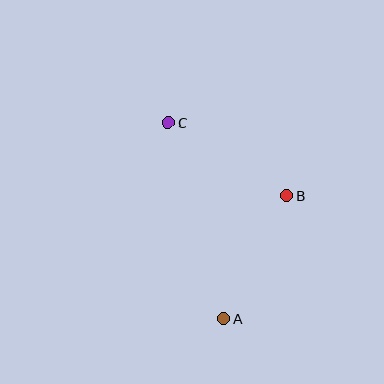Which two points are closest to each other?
Points A and B are closest to each other.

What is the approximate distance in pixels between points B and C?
The distance between B and C is approximately 139 pixels.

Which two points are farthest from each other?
Points A and C are farthest from each other.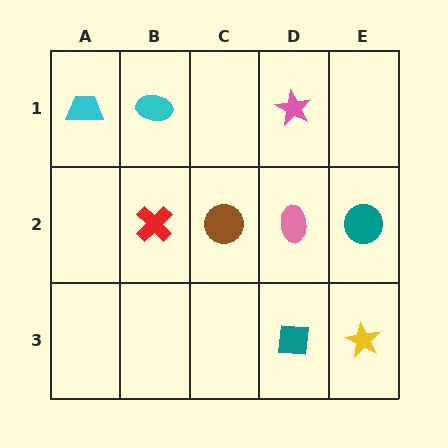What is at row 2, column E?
A teal circle.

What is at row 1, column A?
A cyan trapezoid.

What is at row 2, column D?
A pink ellipse.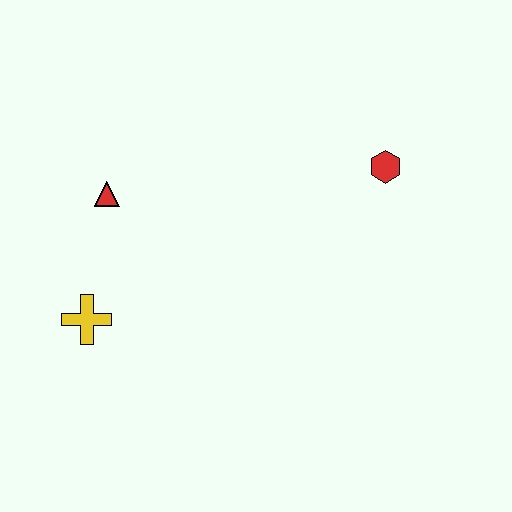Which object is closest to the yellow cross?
The red triangle is closest to the yellow cross.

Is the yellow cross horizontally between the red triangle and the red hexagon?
No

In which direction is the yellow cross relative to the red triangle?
The yellow cross is below the red triangle.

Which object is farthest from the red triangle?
The red hexagon is farthest from the red triangle.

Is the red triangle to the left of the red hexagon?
Yes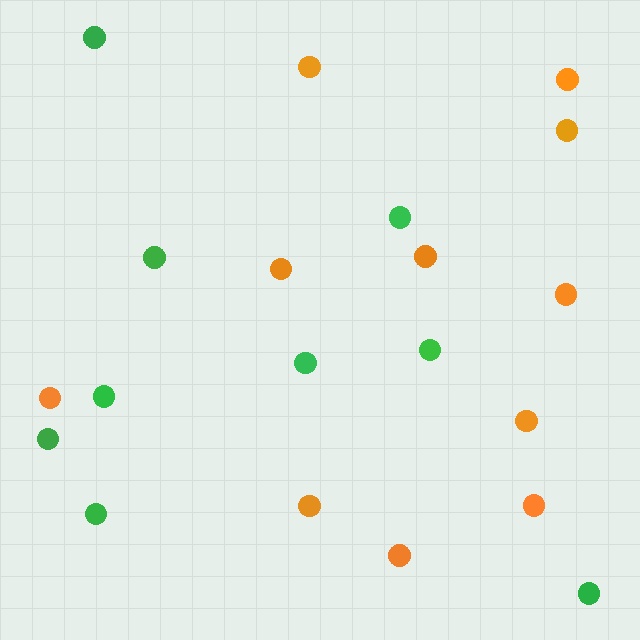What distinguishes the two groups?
There are 2 groups: one group of green circles (9) and one group of orange circles (11).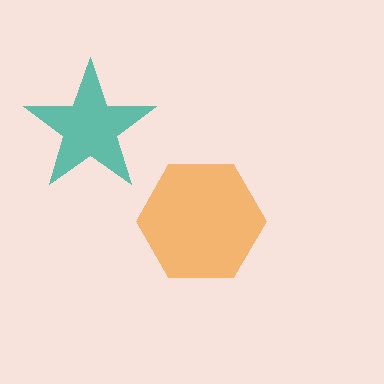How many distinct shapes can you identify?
There are 2 distinct shapes: a teal star, an orange hexagon.